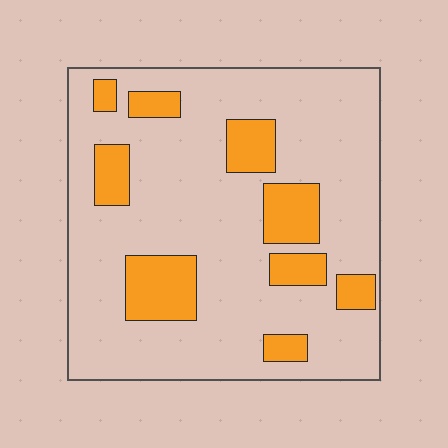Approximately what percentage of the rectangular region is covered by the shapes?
Approximately 20%.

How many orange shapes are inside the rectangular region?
9.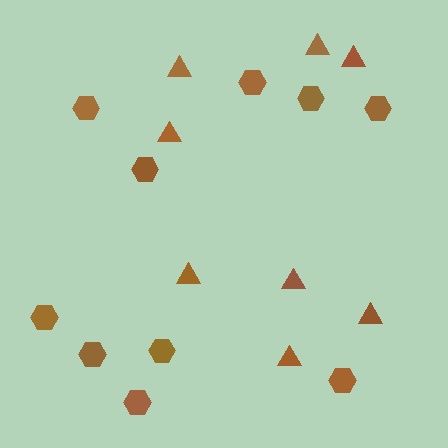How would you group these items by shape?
There are 2 groups: one group of hexagons (10) and one group of triangles (8).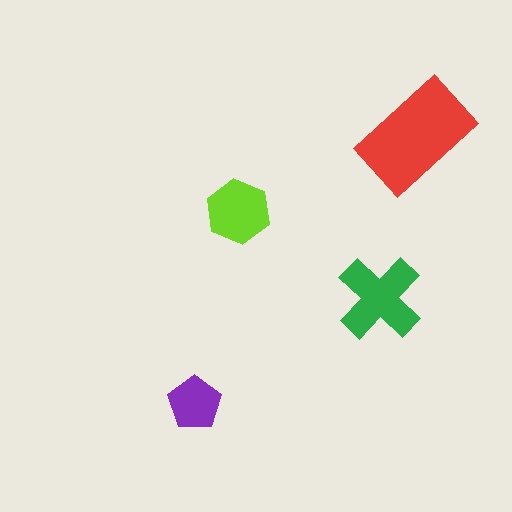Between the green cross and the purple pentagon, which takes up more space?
The green cross.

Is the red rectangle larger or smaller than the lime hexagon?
Larger.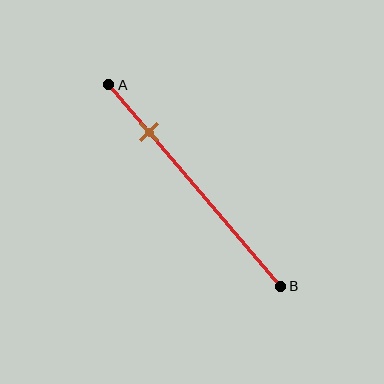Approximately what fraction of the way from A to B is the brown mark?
The brown mark is approximately 25% of the way from A to B.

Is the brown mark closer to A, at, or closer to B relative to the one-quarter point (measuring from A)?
The brown mark is approximately at the one-quarter point of segment AB.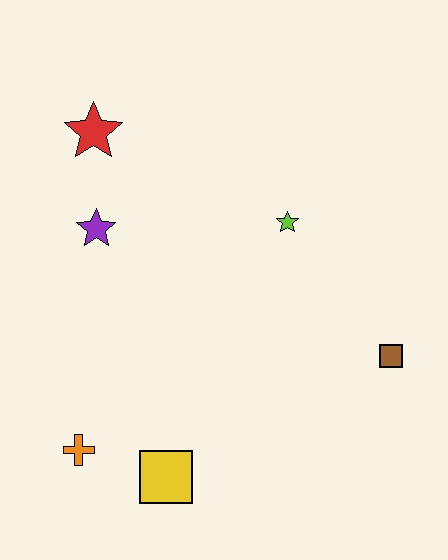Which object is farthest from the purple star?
The brown square is farthest from the purple star.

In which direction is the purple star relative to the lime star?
The purple star is to the left of the lime star.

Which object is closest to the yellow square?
The orange cross is closest to the yellow square.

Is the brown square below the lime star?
Yes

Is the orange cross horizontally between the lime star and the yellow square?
No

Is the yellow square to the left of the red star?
No